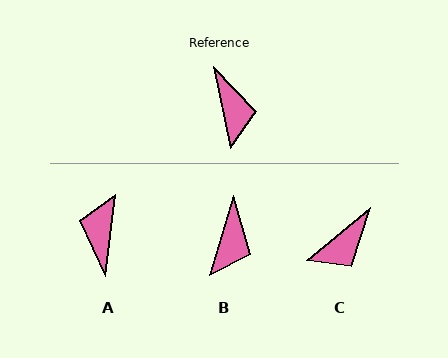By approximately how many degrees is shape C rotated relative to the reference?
Approximately 62 degrees clockwise.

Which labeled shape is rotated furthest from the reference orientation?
A, about 161 degrees away.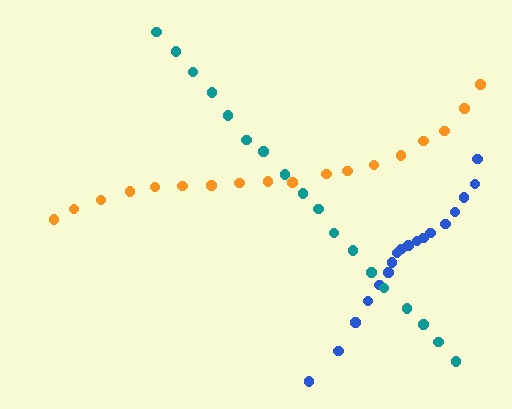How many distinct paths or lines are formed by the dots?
There are 3 distinct paths.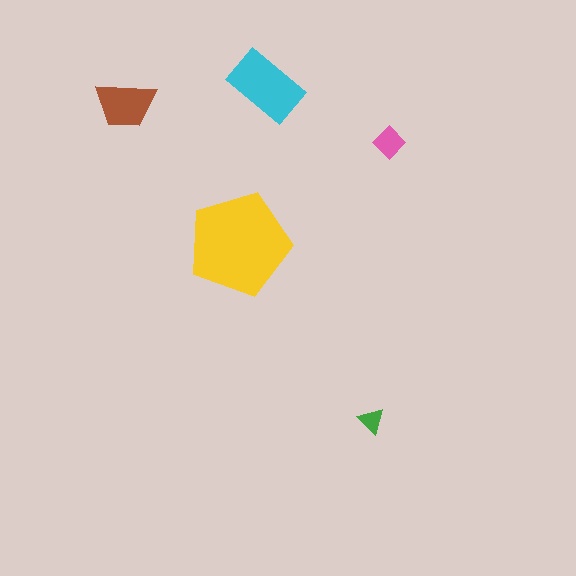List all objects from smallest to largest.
The green triangle, the pink diamond, the brown trapezoid, the cyan rectangle, the yellow pentagon.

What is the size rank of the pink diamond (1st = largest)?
4th.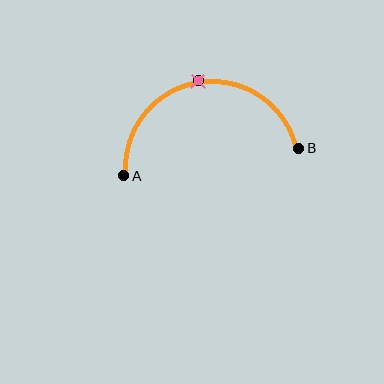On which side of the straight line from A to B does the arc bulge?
The arc bulges above the straight line connecting A and B.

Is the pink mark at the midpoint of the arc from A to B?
Yes. The pink mark lies on the arc at equal arc-length from both A and B — it is the arc midpoint.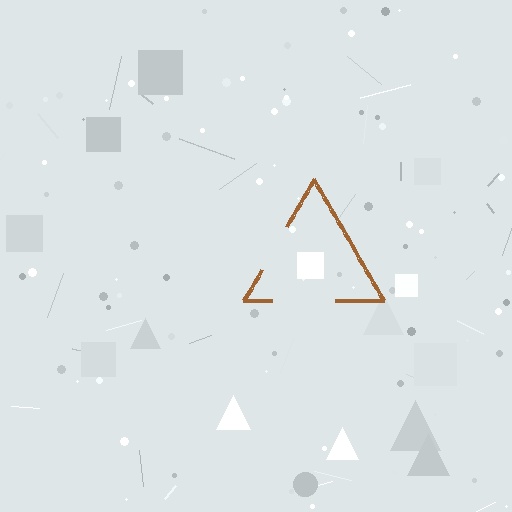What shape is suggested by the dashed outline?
The dashed outline suggests a triangle.